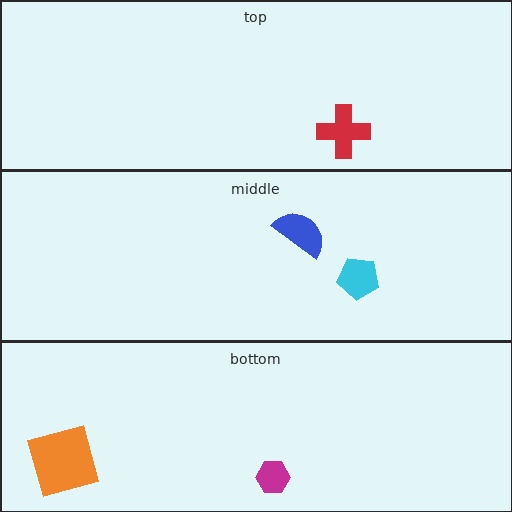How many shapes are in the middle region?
2.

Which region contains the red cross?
The top region.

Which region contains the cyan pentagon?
The middle region.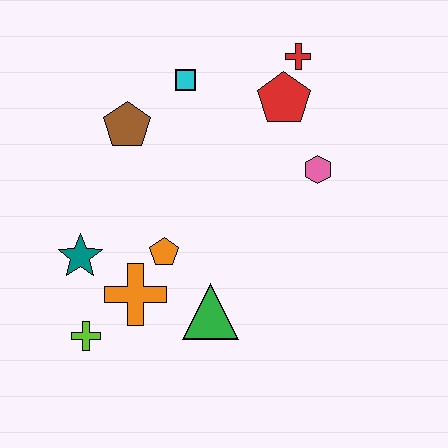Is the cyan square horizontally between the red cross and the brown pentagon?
Yes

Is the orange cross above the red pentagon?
No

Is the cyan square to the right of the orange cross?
Yes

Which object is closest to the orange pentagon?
The orange cross is closest to the orange pentagon.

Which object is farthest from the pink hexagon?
The lime cross is farthest from the pink hexagon.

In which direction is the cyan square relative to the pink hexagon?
The cyan square is to the left of the pink hexagon.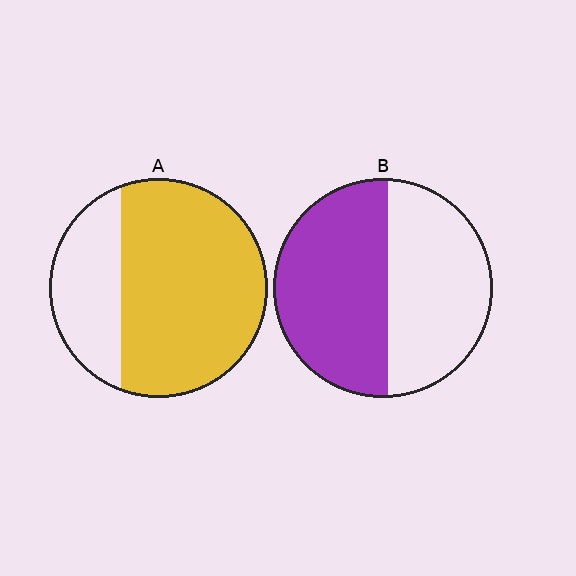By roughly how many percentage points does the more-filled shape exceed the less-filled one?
By roughly 20 percentage points (A over B).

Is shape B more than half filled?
Roughly half.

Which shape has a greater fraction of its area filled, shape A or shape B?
Shape A.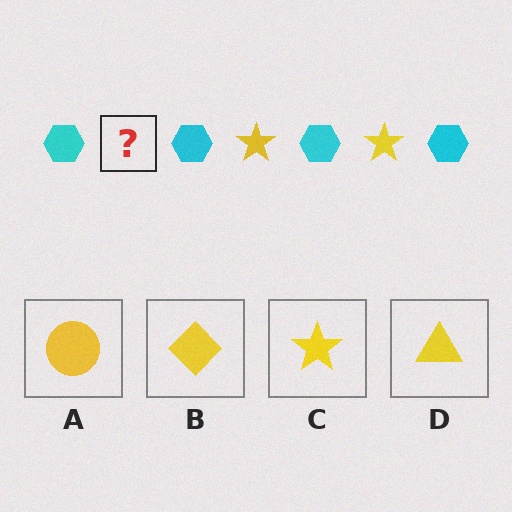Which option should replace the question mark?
Option C.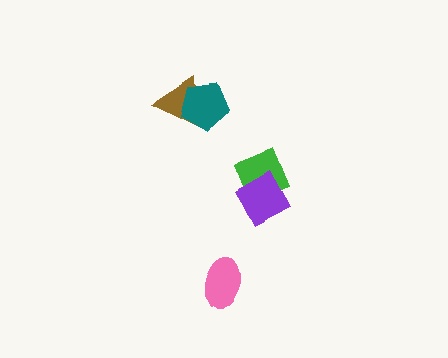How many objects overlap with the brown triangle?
1 object overlaps with the brown triangle.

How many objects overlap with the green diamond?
1 object overlaps with the green diamond.